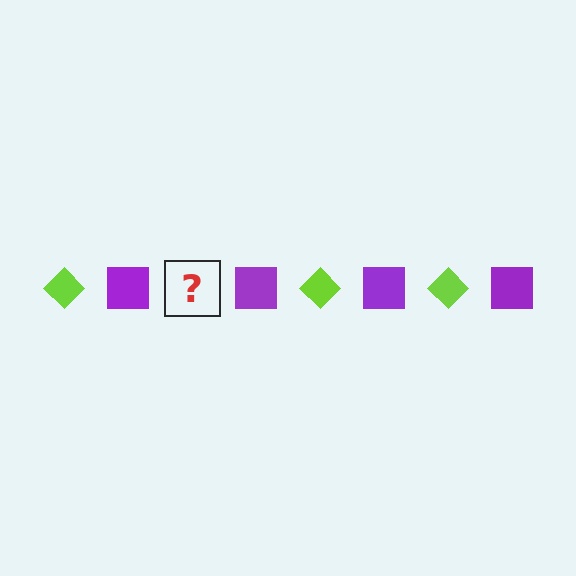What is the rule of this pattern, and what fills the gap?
The rule is that the pattern alternates between lime diamond and purple square. The gap should be filled with a lime diamond.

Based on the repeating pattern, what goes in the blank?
The blank should be a lime diamond.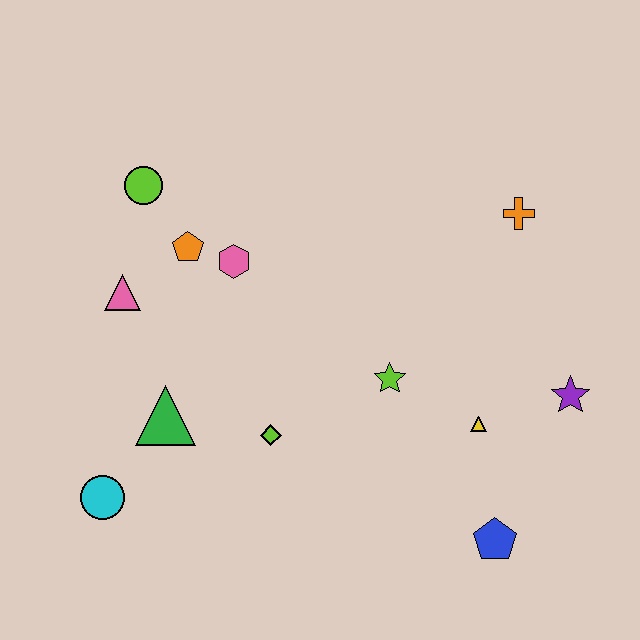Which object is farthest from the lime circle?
The blue pentagon is farthest from the lime circle.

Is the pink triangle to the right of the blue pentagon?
No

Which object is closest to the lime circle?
The orange pentagon is closest to the lime circle.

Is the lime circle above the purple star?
Yes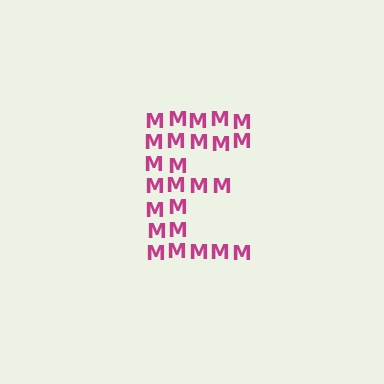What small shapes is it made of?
It is made of small letter M's.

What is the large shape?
The large shape is the letter E.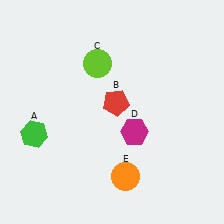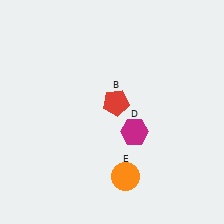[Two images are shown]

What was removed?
The green hexagon (A), the lime circle (C) were removed in Image 2.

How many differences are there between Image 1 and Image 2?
There are 2 differences between the two images.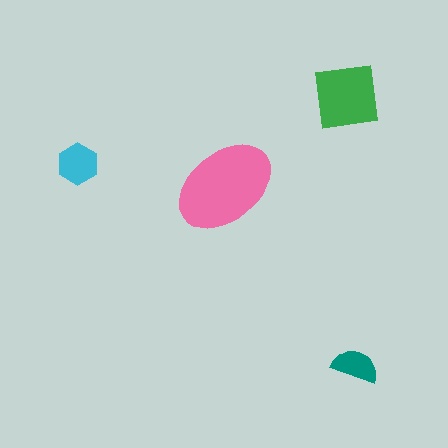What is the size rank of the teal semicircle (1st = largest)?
4th.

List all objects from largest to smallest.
The pink ellipse, the green square, the cyan hexagon, the teal semicircle.